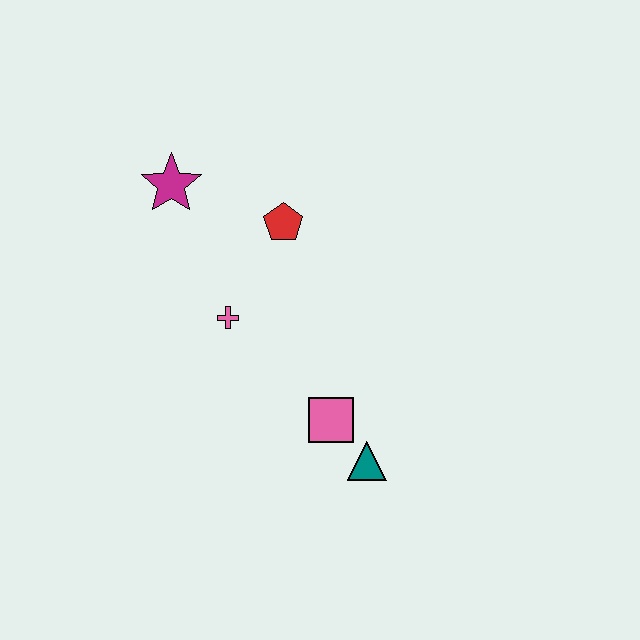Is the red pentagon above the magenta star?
No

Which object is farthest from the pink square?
The magenta star is farthest from the pink square.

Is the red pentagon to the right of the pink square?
No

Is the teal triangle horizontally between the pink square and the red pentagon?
No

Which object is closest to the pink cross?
The red pentagon is closest to the pink cross.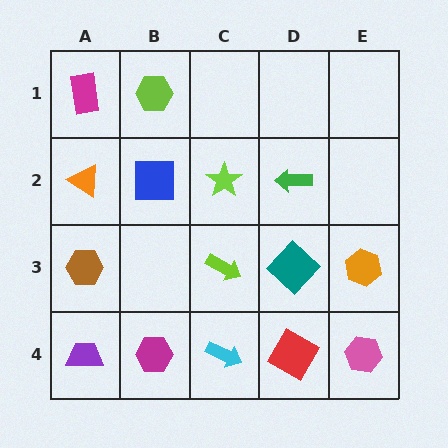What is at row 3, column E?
An orange hexagon.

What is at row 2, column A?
An orange triangle.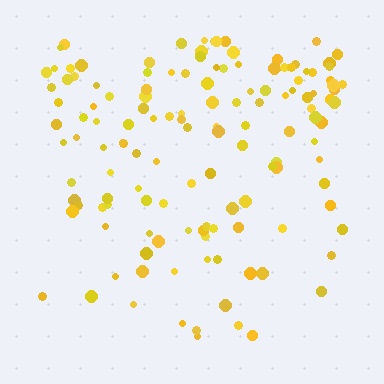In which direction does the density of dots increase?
From bottom to top, with the top side densest.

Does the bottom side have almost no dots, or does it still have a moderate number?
Still a moderate number, just noticeably fewer than the top.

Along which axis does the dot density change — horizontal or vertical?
Vertical.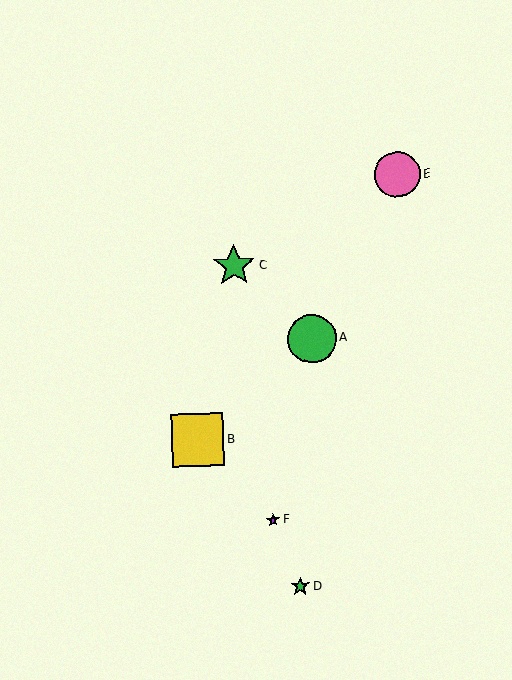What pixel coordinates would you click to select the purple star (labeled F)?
Click at (273, 520) to select the purple star F.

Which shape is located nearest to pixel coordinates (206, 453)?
The yellow square (labeled B) at (198, 440) is nearest to that location.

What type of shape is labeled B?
Shape B is a yellow square.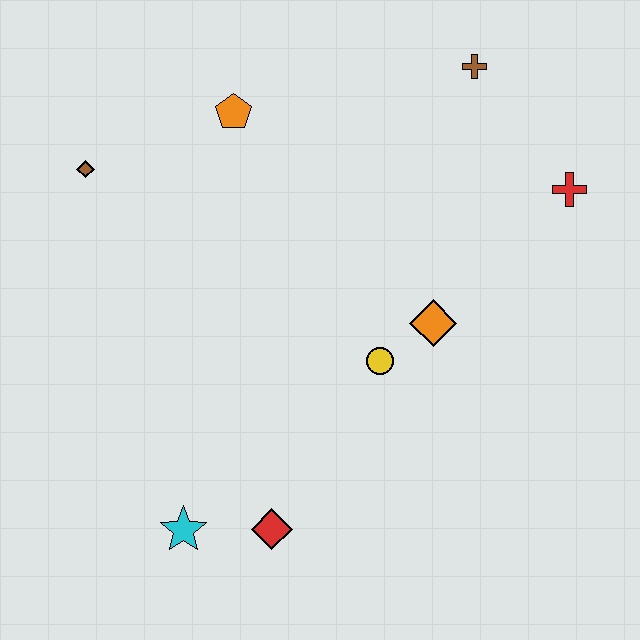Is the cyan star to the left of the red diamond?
Yes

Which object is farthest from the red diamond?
The brown cross is farthest from the red diamond.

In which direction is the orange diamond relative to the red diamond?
The orange diamond is above the red diamond.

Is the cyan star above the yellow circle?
No